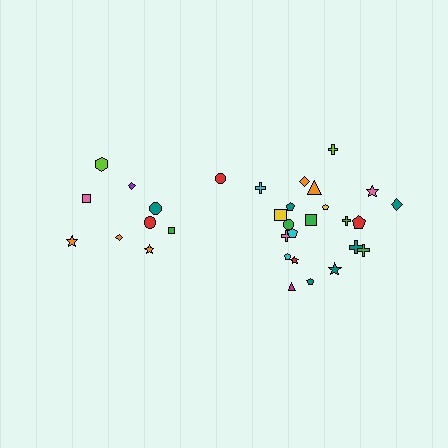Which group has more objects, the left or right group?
The right group.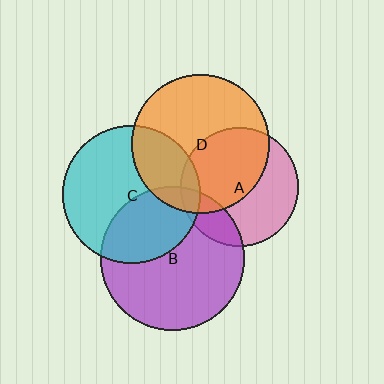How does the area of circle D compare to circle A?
Approximately 1.4 times.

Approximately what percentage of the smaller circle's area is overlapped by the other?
Approximately 35%.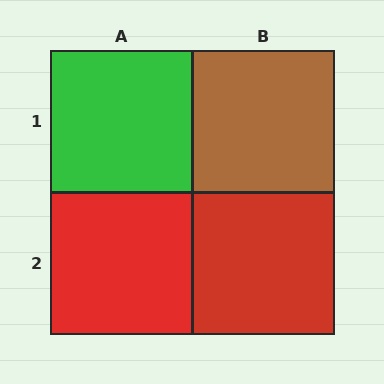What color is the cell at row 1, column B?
Brown.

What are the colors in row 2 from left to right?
Red, red.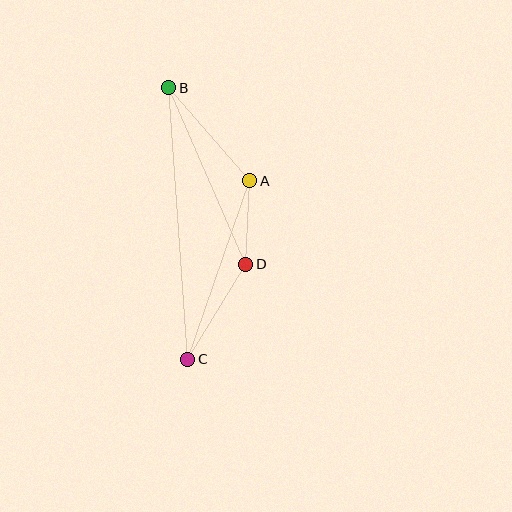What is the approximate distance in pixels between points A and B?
The distance between A and B is approximately 123 pixels.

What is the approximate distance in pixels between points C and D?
The distance between C and D is approximately 111 pixels.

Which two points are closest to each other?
Points A and D are closest to each other.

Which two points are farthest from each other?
Points B and C are farthest from each other.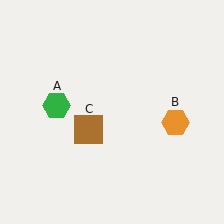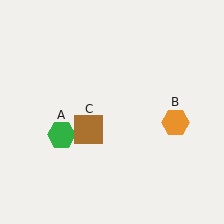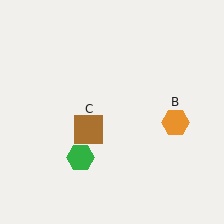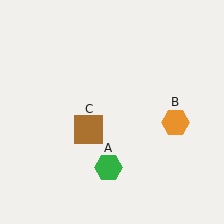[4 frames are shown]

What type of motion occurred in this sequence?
The green hexagon (object A) rotated counterclockwise around the center of the scene.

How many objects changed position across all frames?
1 object changed position: green hexagon (object A).